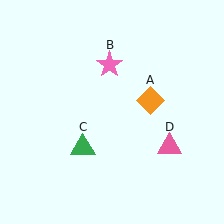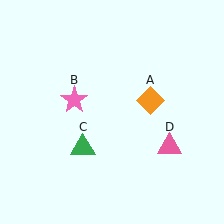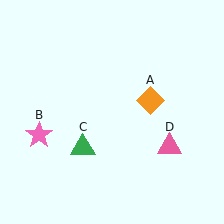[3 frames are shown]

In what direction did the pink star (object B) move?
The pink star (object B) moved down and to the left.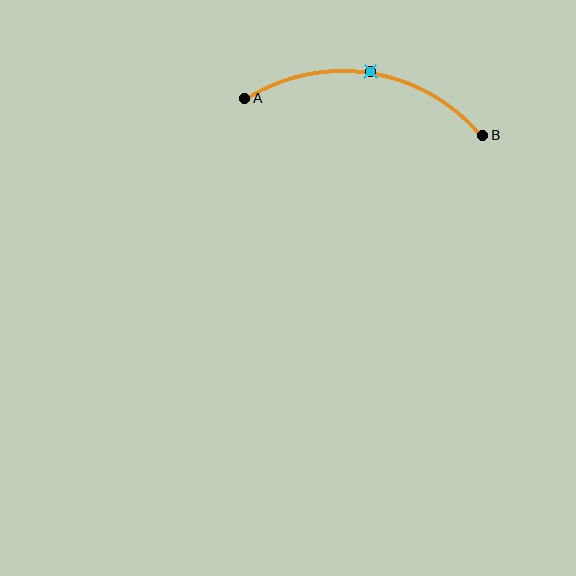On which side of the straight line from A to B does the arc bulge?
The arc bulges above the straight line connecting A and B.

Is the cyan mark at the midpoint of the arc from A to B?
Yes. The cyan mark lies on the arc at equal arc-length from both A and B — it is the arc midpoint.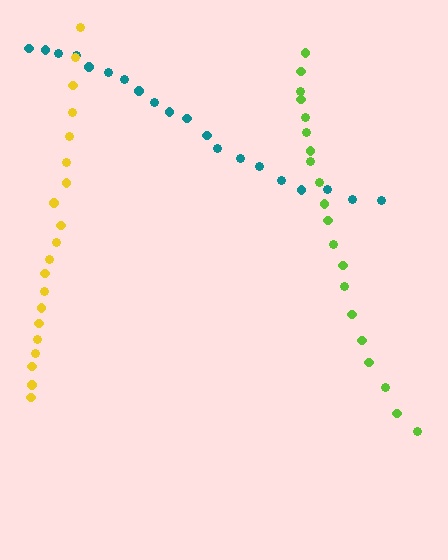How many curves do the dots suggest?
There are 3 distinct paths.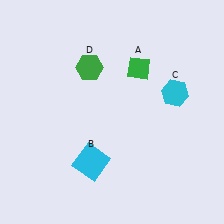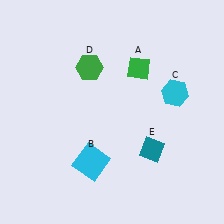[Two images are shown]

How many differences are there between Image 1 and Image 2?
There is 1 difference between the two images.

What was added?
A teal diamond (E) was added in Image 2.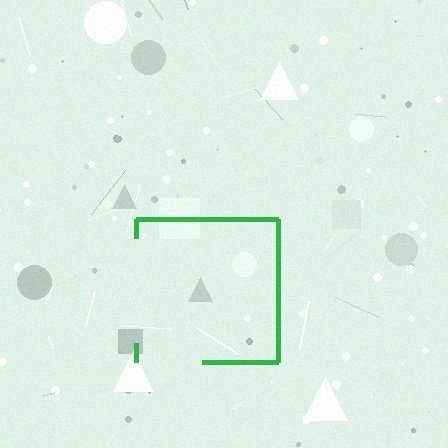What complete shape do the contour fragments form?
The contour fragments form a square.